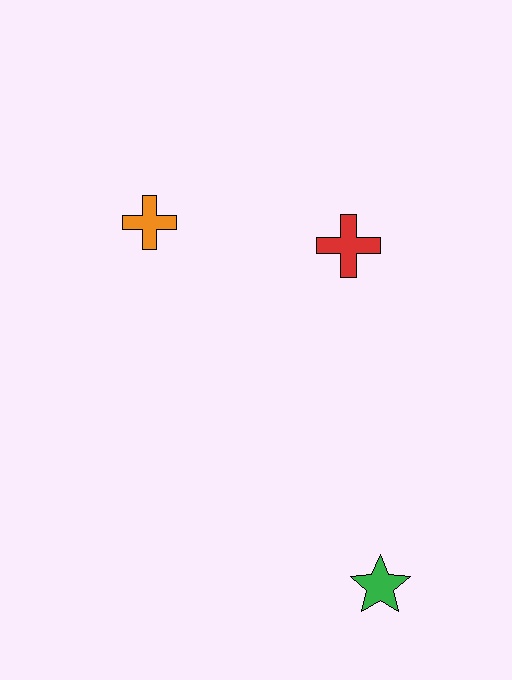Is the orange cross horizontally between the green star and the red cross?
No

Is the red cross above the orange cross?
No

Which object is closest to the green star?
The red cross is closest to the green star.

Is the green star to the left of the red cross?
No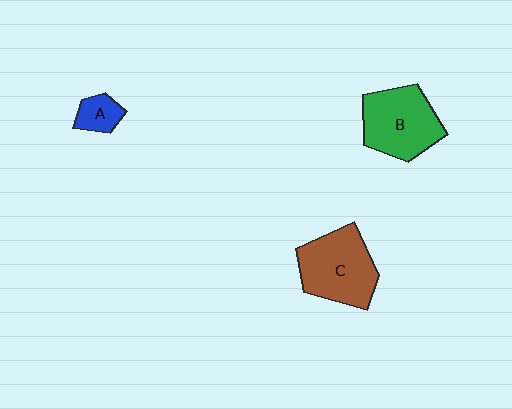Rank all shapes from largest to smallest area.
From largest to smallest: C (brown), B (green), A (blue).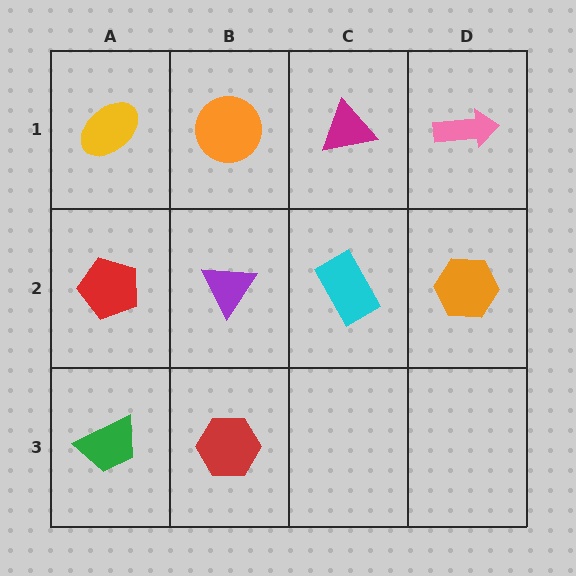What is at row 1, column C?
A magenta triangle.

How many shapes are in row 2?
4 shapes.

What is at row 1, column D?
A pink arrow.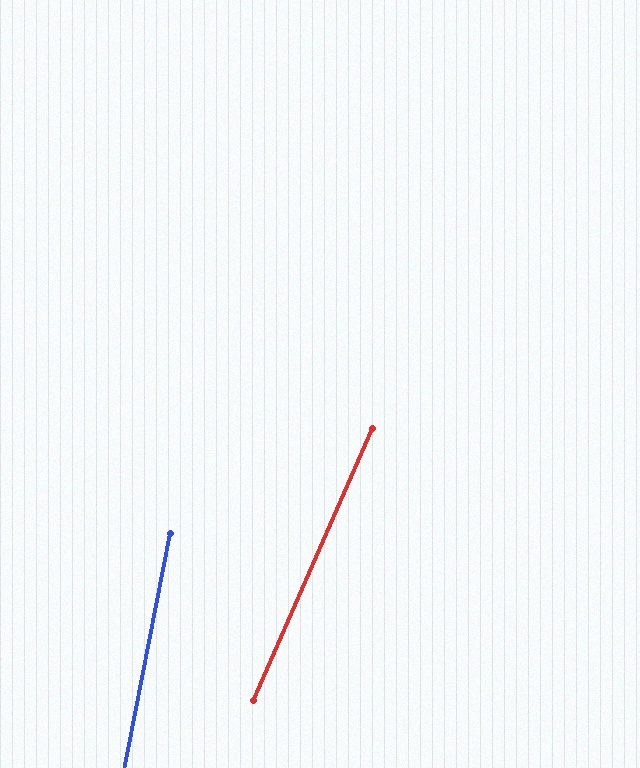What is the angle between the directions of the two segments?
Approximately 13 degrees.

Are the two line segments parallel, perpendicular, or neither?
Neither parallel nor perpendicular — they differ by about 13°.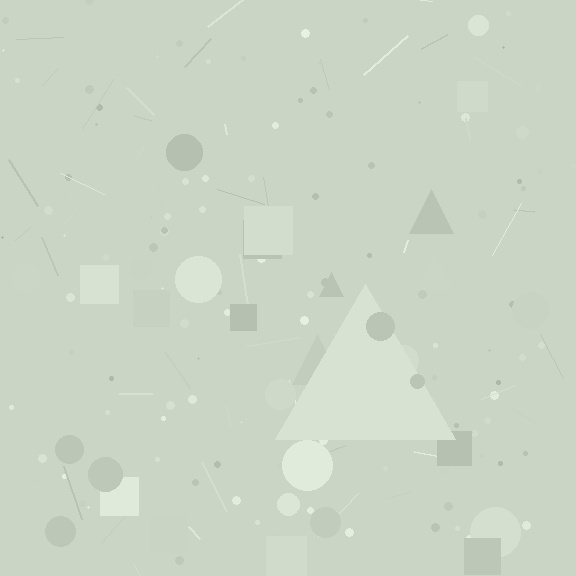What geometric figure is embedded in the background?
A triangle is embedded in the background.